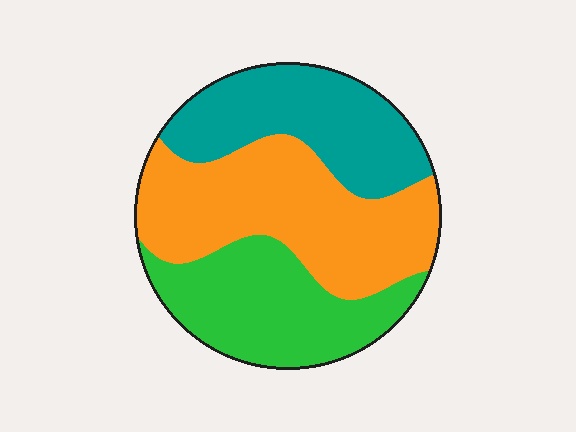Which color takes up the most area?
Orange, at roughly 40%.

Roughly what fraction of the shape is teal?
Teal covers 29% of the shape.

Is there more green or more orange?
Orange.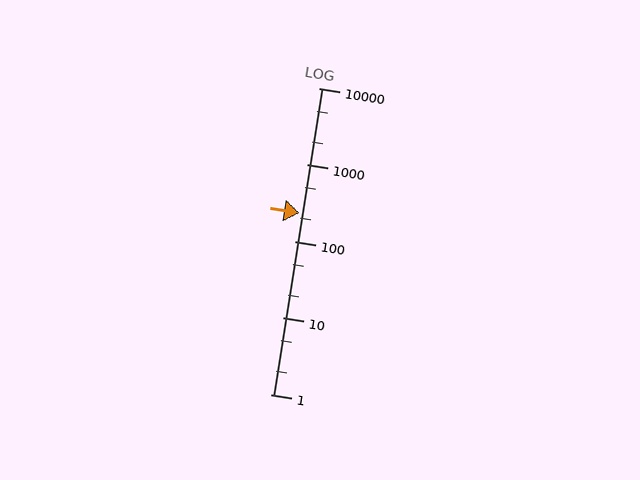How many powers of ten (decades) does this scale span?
The scale spans 4 decades, from 1 to 10000.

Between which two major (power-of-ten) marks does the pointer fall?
The pointer is between 100 and 1000.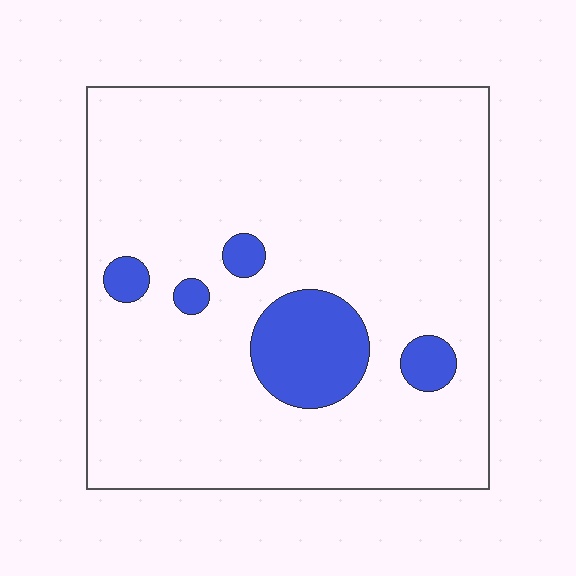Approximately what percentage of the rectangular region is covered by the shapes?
Approximately 10%.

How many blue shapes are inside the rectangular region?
5.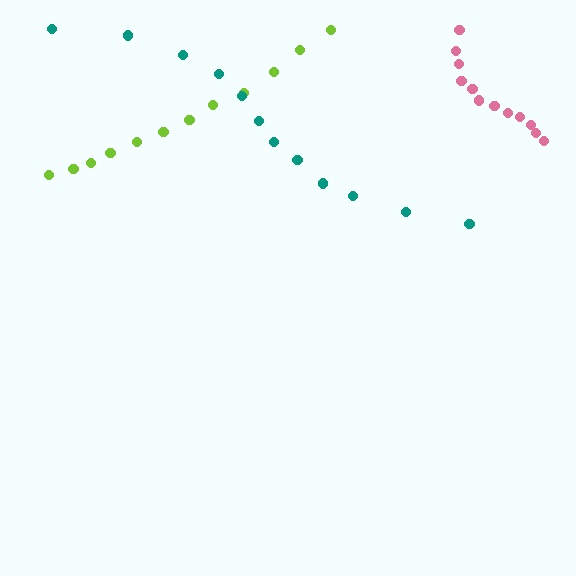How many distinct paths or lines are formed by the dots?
There are 3 distinct paths.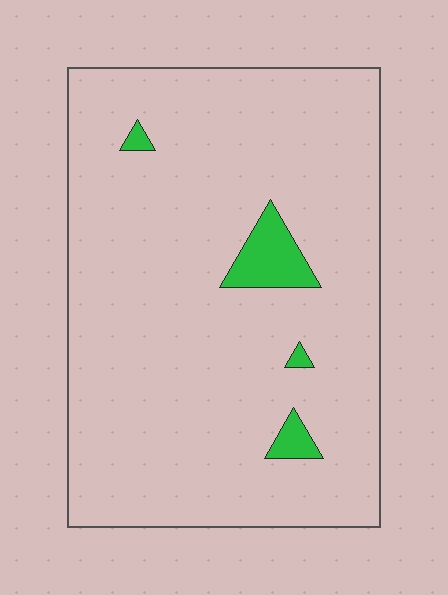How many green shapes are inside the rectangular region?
4.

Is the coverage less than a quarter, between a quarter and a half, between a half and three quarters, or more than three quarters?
Less than a quarter.